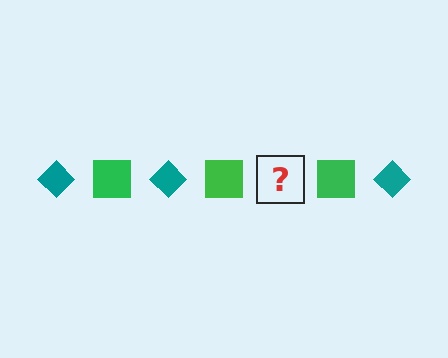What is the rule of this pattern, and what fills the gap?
The rule is that the pattern alternates between teal diamond and green square. The gap should be filled with a teal diamond.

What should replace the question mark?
The question mark should be replaced with a teal diamond.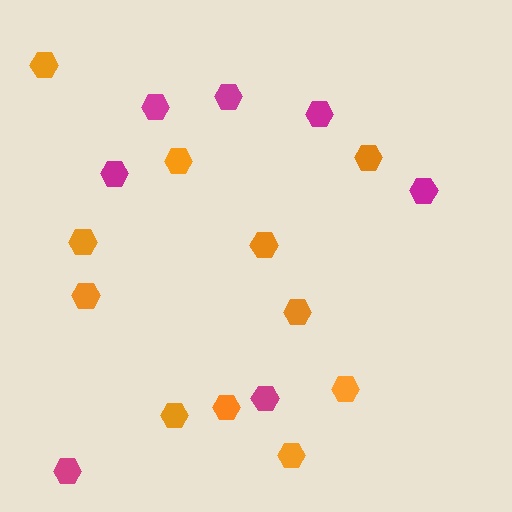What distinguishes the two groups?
There are 2 groups: one group of orange hexagons (11) and one group of magenta hexagons (7).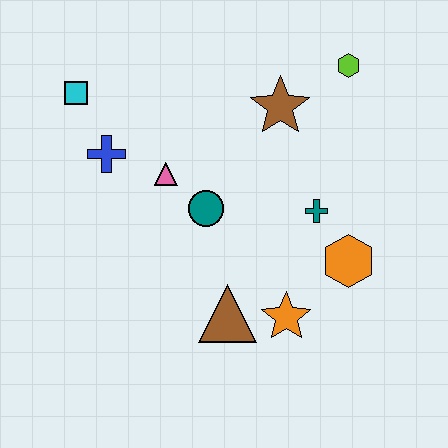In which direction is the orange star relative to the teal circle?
The orange star is below the teal circle.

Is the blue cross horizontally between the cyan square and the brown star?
Yes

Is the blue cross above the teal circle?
Yes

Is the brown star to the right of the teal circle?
Yes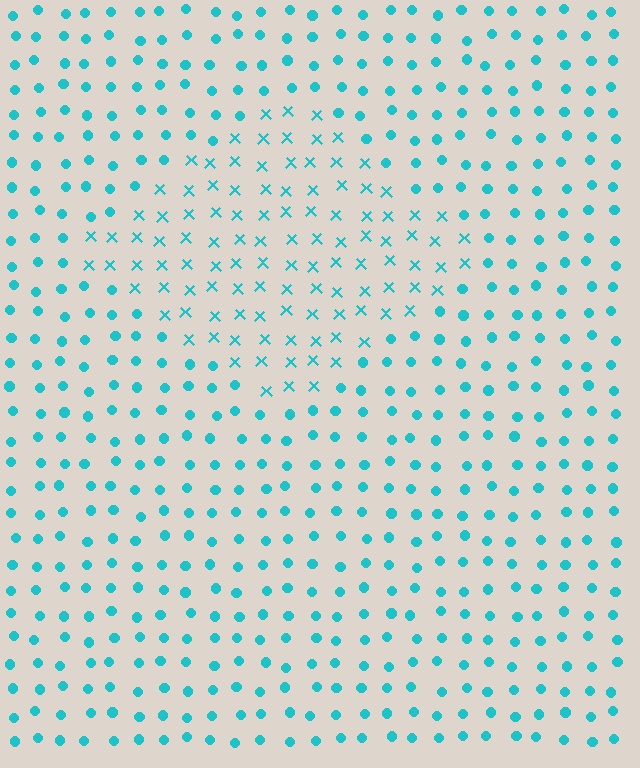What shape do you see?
I see a diamond.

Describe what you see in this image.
The image is filled with small cyan elements arranged in a uniform grid. A diamond-shaped region contains X marks, while the surrounding area contains circles. The boundary is defined purely by the change in element shape.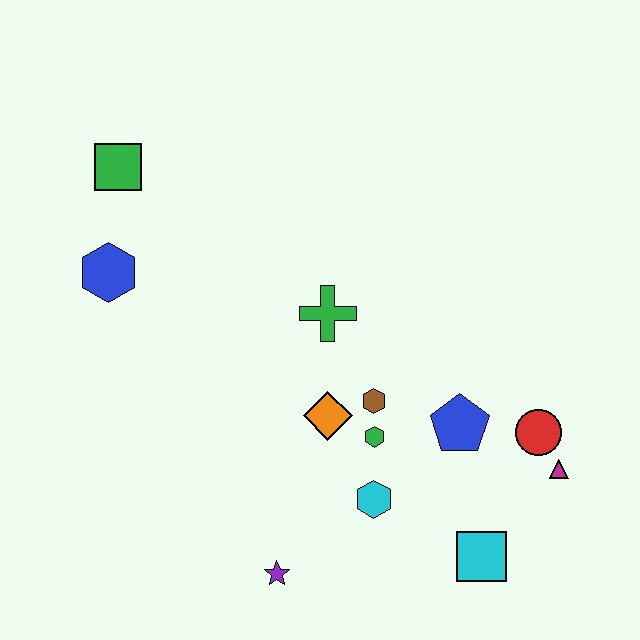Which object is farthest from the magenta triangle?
The green square is farthest from the magenta triangle.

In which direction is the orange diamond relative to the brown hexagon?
The orange diamond is to the left of the brown hexagon.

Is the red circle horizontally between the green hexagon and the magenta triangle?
Yes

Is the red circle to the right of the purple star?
Yes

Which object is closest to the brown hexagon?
The green hexagon is closest to the brown hexagon.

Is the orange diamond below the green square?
Yes